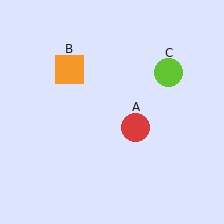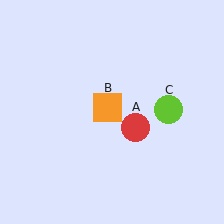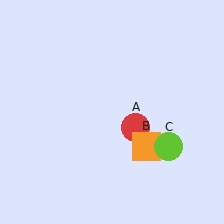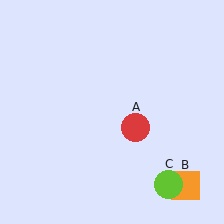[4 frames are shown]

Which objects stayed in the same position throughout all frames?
Red circle (object A) remained stationary.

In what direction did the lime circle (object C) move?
The lime circle (object C) moved down.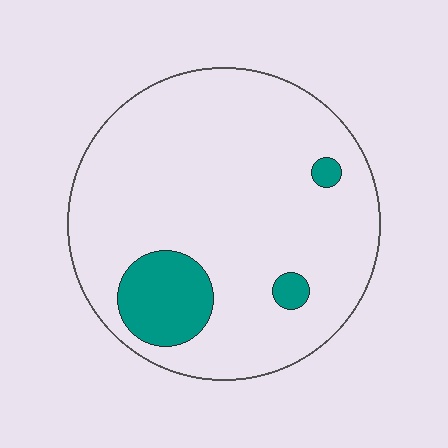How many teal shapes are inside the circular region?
3.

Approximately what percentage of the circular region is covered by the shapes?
Approximately 10%.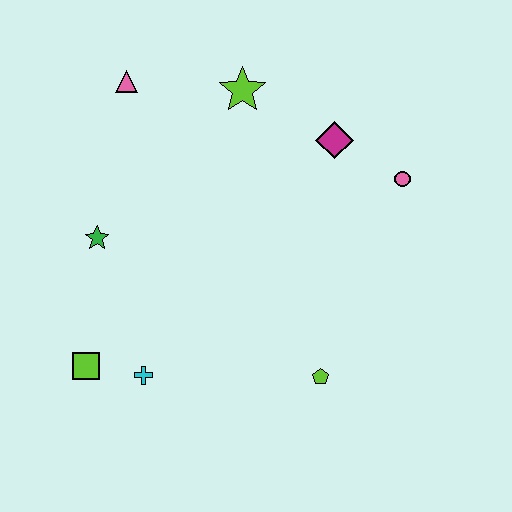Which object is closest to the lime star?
The magenta diamond is closest to the lime star.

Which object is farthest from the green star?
The pink circle is farthest from the green star.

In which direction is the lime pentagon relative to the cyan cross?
The lime pentagon is to the right of the cyan cross.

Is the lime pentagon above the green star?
No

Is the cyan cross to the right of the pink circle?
No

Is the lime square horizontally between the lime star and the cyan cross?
No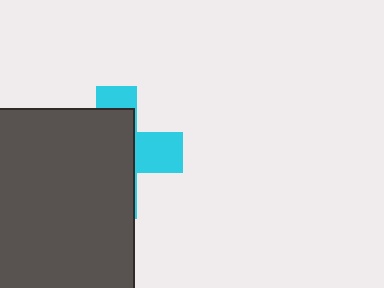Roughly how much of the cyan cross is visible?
A small part of it is visible (roughly 32%).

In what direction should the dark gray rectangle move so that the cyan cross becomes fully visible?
The dark gray rectangle should move left. That is the shortest direction to clear the overlap and leave the cyan cross fully visible.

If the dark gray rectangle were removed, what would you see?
You would see the complete cyan cross.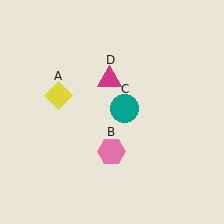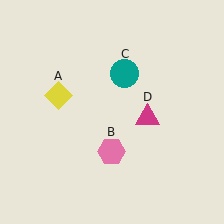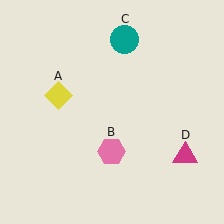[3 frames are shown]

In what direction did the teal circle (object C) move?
The teal circle (object C) moved up.